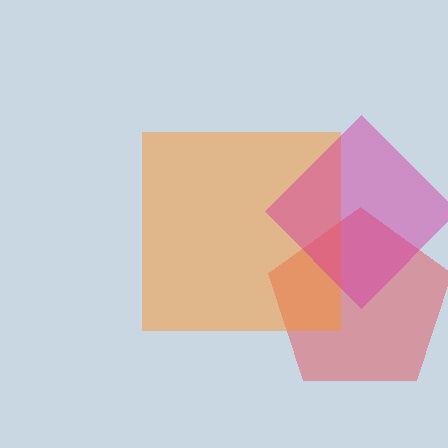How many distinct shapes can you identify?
There are 3 distinct shapes: a red pentagon, an orange square, a magenta diamond.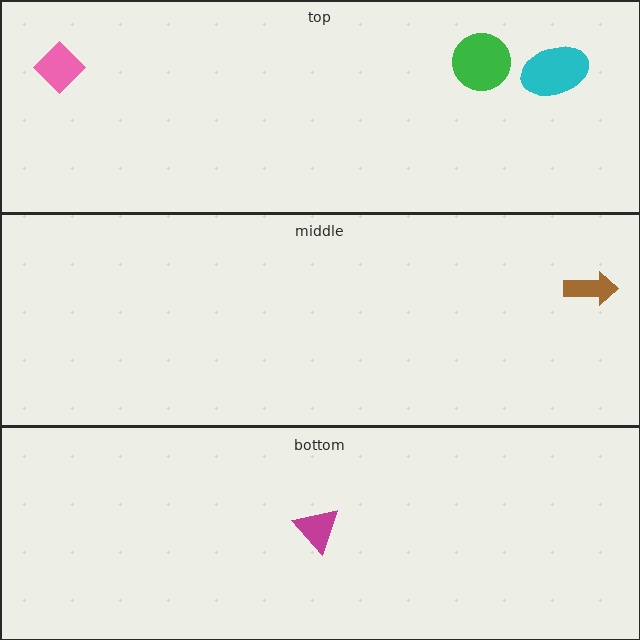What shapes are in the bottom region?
The magenta triangle.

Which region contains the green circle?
The top region.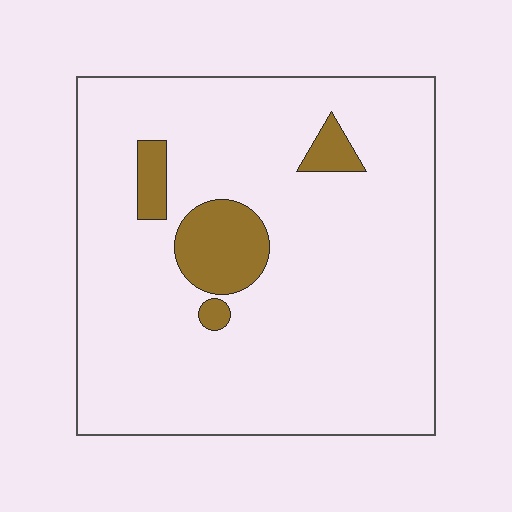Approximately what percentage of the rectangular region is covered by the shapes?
Approximately 10%.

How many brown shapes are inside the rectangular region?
4.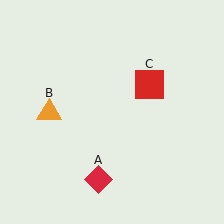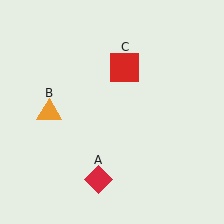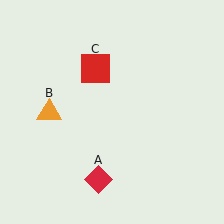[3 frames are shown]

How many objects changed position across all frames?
1 object changed position: red square (object C).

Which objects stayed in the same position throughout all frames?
Red diamond (object A) and orange triangle (object B) remained stationary.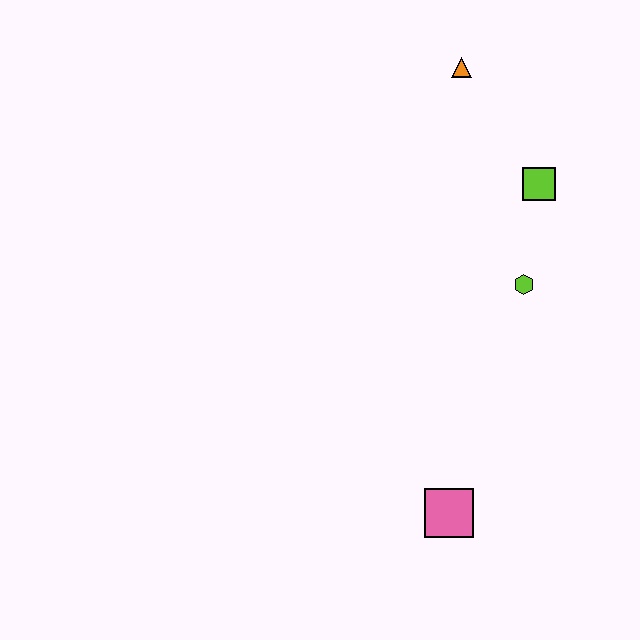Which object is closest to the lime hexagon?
The lime square is closest to the lime hexagon.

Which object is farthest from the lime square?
The pink square is farthest from the lime square.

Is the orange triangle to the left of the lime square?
Yes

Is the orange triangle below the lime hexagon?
No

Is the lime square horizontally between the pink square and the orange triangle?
No